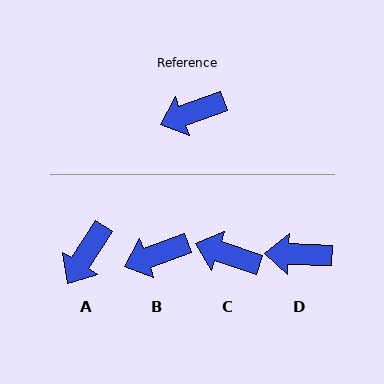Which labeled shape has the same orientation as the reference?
B.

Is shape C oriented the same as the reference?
No, it is off by about 39 degrees.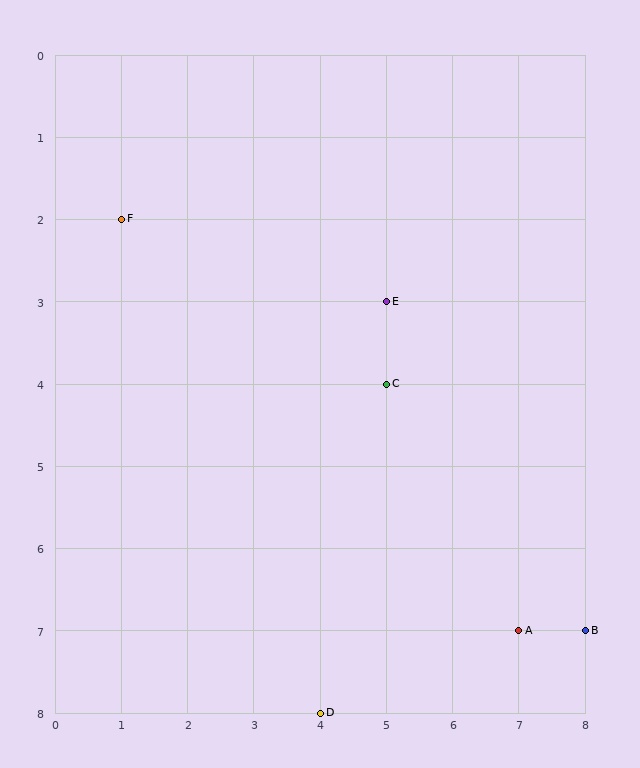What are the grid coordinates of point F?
Point F is at grid coordinates (1, 2).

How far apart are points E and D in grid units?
Points E and D are 1 column and 5 rows apart (about 5.1 grid units diagonally).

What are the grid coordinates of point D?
Point D is at grid coordinates (4, 8).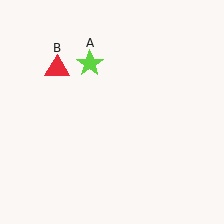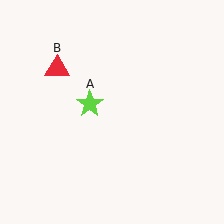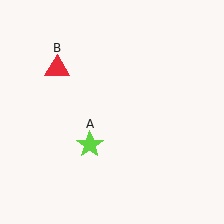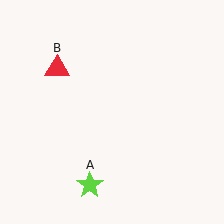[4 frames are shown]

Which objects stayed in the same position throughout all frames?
Red triangle (object B) remained stationary.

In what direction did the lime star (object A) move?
The lime star (object A) moved down.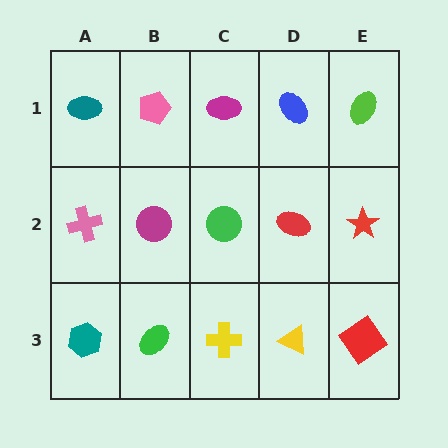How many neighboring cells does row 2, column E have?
3.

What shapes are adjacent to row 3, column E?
A red star (row 2, column E), a yellow triangle (row 3, column D).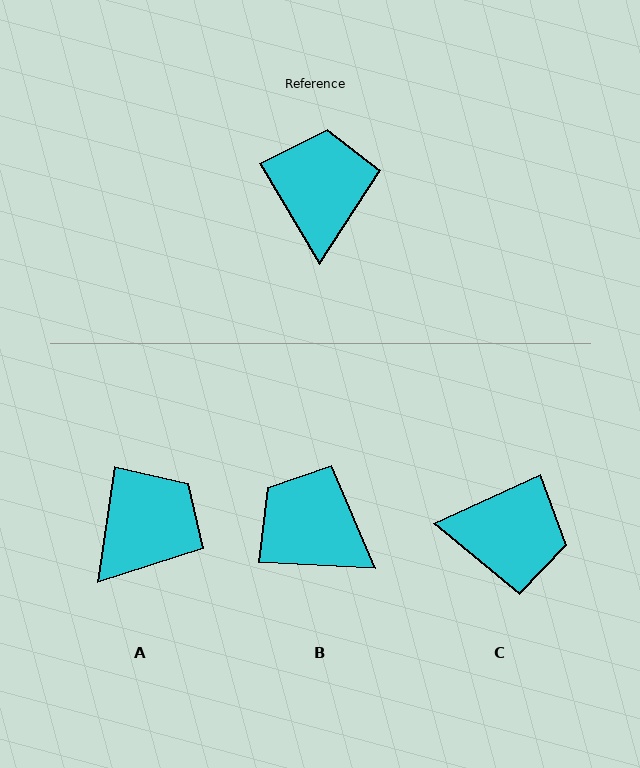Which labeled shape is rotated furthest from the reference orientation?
C, about 96 degrees away.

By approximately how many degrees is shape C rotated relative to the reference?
Approximately 96 degrees clockwise.